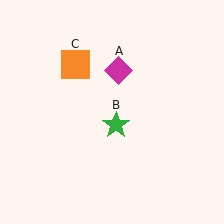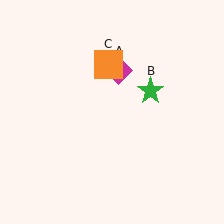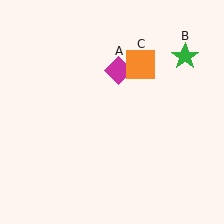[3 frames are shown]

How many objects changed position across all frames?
2 objects changed position: green star (object B), orange square (object C).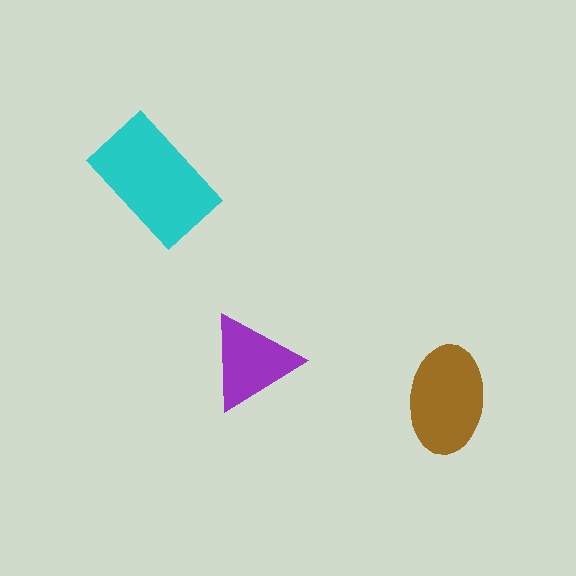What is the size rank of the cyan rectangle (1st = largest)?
1st.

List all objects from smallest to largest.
The purple triangle, the brown ellipse, the cyan rectangle.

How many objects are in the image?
There are 3 objects in the image.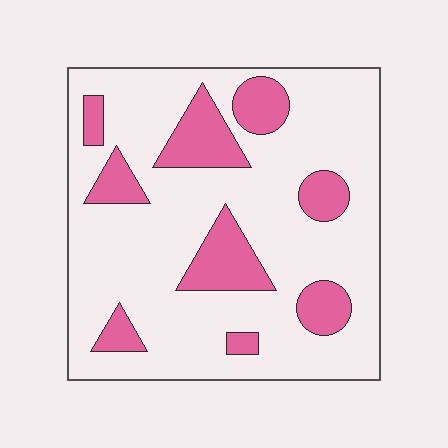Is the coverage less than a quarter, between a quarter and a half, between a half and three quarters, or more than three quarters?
Less than a quarter.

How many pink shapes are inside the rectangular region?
9.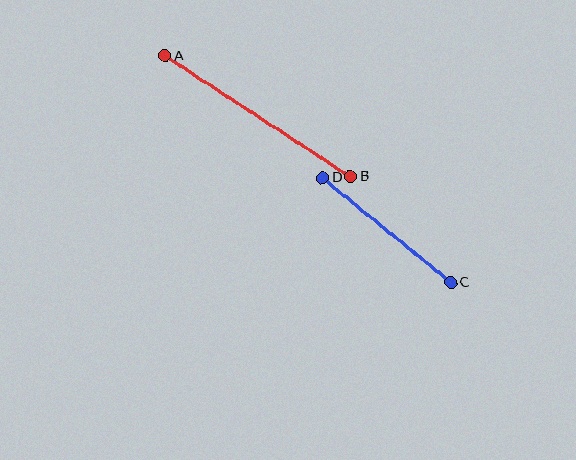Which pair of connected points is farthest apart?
Points A and B are farthest apart.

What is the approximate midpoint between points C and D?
The midpoint is at approximately (386, 230) pixels.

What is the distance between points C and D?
The distance is approximately 166 pixels.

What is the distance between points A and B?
The distance is approximately 221 pixels.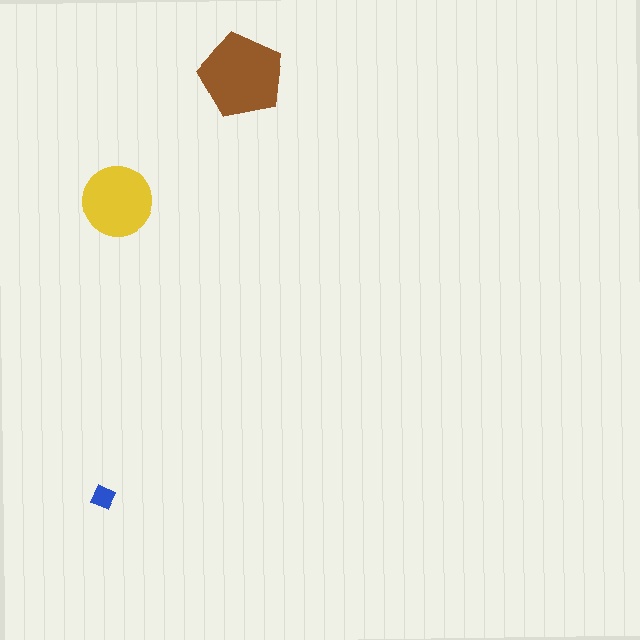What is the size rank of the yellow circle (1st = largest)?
2nd.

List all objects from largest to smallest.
The brown pentagon, the yellow circle, the blue diamond.